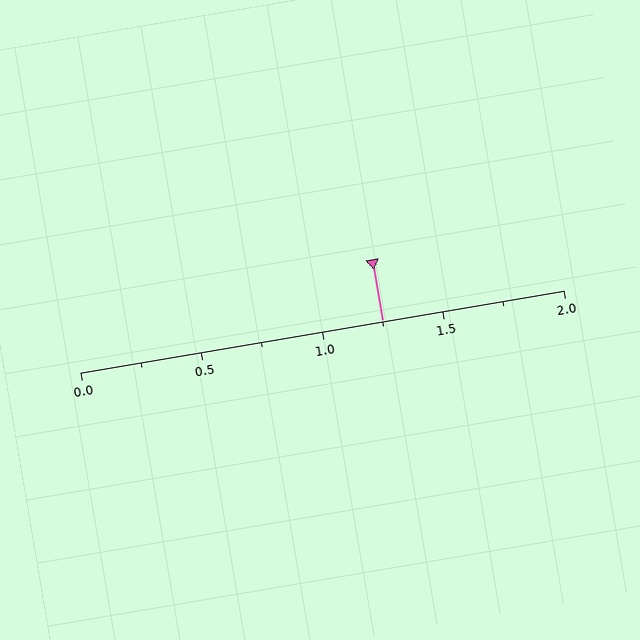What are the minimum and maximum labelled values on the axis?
The axis runs from 0.0 to 2.0.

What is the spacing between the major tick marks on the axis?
The major ticks are spaced 0.5 apart.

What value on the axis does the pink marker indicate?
The marker indicates approximately 1.25.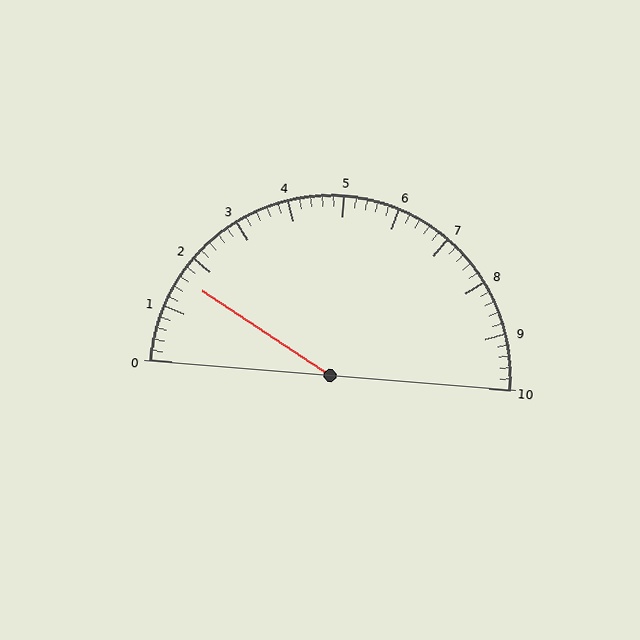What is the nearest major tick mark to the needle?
The nearest major tick mark is 2.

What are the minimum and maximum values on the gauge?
The gauge ranges from 0 to 10.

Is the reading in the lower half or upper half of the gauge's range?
The reading is in the lower half of the range (0 to 10).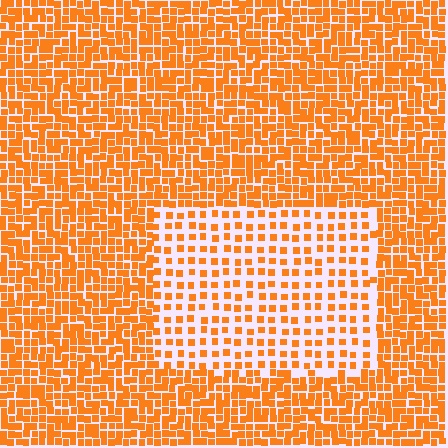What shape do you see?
I see a rectangle.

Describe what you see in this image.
The image contains small orange elements arranged at two different densities. A rectangle-shaped region is visible where the elements are less densely packed than the surrounding area.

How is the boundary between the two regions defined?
The boundary is defined by a change in element density (approximately 2.3x ratio). All elements are the same color, size, and shape.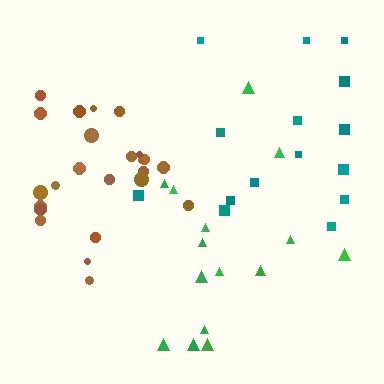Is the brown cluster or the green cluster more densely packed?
Brown.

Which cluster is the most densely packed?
Brown.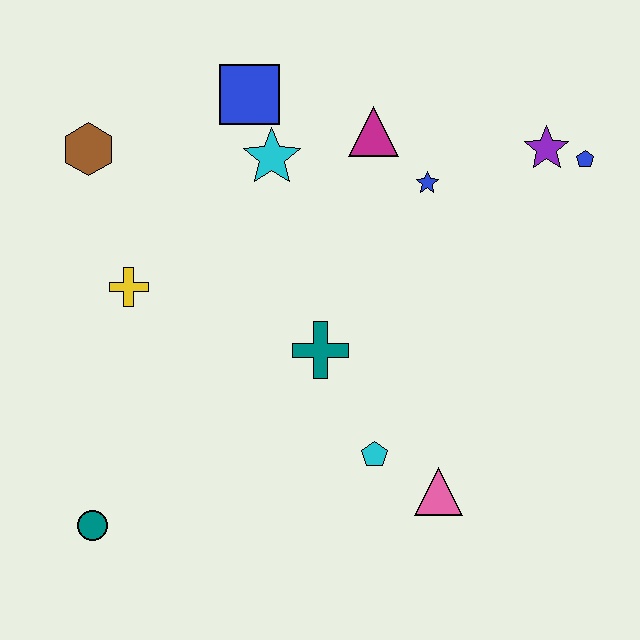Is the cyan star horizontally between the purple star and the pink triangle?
No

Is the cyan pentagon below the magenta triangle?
Yes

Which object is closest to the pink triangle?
The cyan pentagon is closest to the pink triangle.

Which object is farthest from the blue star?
The teal circle is farthest from the blue star.